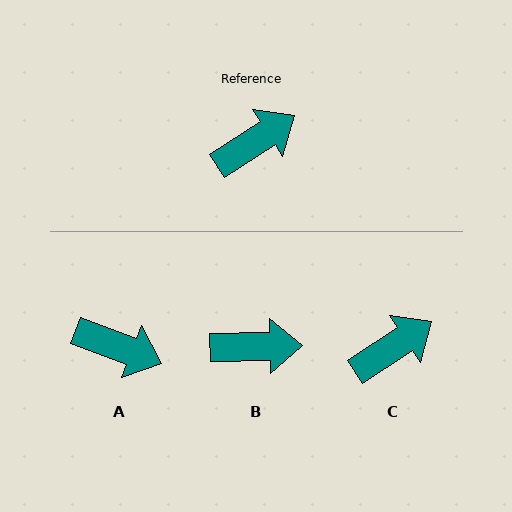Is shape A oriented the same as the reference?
No, it is off by about 54 degrees.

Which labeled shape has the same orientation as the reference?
C.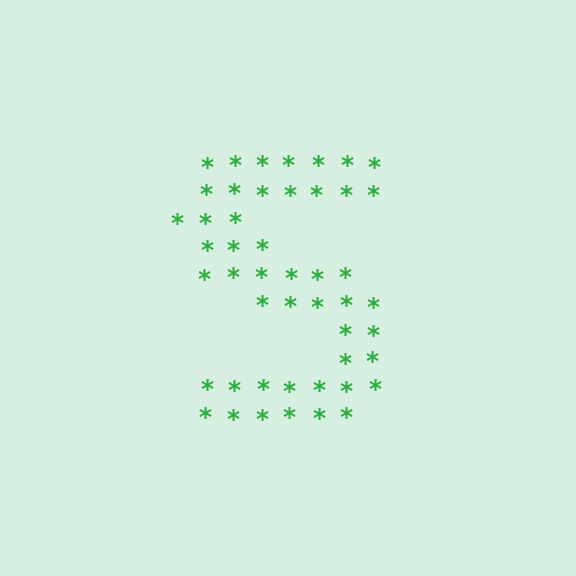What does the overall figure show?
The overall figure shows the letter S.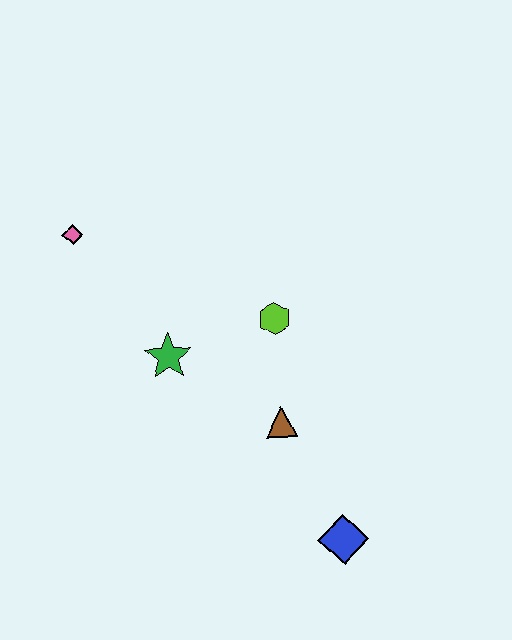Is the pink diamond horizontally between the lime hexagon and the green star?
No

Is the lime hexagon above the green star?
Yes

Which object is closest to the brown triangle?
The lime hexagon is closest to the brown triangle.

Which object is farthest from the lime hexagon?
The blue diamond is farthest from the lime hexagon.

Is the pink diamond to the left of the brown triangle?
Yes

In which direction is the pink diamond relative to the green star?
The pink diamond is above the green star.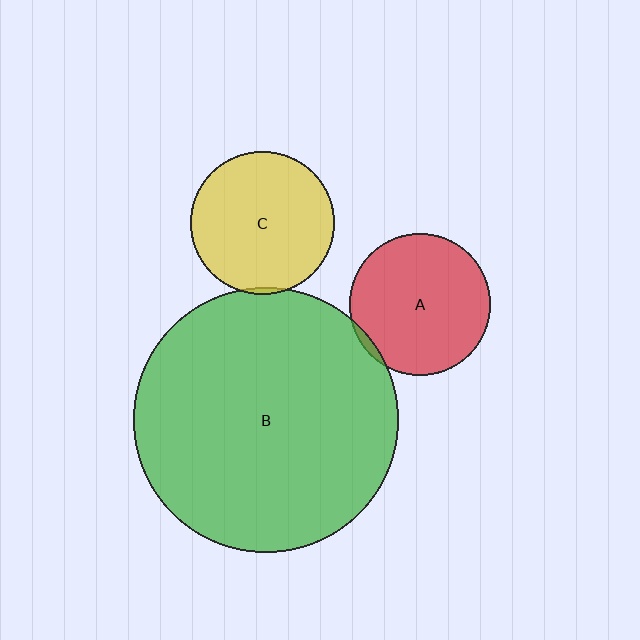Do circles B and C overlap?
Yes.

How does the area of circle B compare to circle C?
Approximately 3.4 times.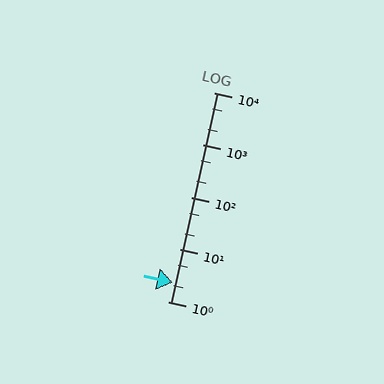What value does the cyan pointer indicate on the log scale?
The pointer indicates approximately 2.3.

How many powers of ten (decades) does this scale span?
The scale spans 4 decades, from 1 to 10000.